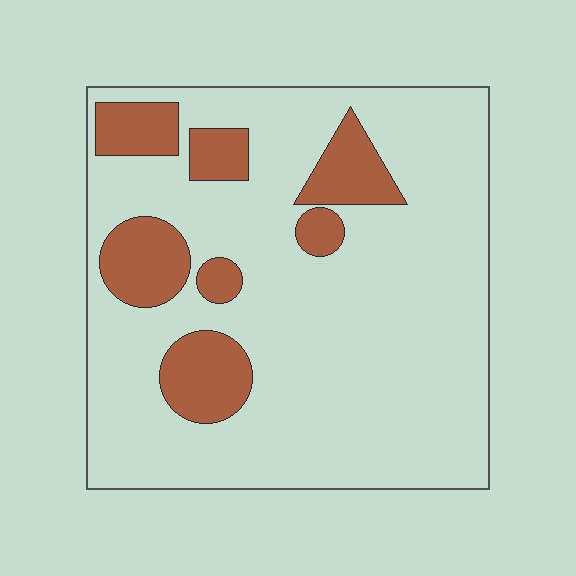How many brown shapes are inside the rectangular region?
7.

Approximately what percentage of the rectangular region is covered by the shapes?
Approximately 20%.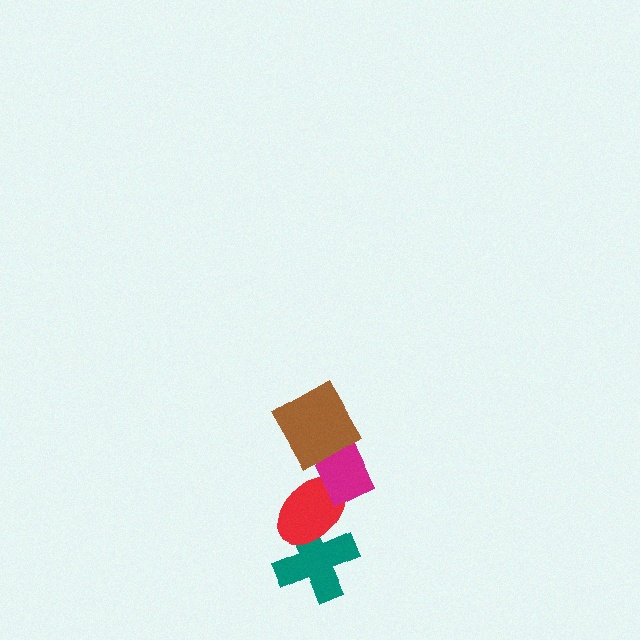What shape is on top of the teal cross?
The red ellipse is on top of the teal cross.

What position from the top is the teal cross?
The teal cross is 4th from the top.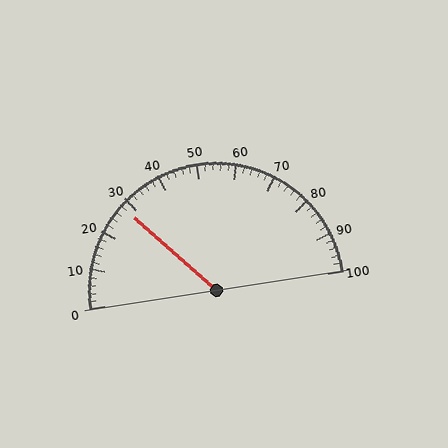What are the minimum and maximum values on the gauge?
The gauge ranges from 0 to 100.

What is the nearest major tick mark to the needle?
The nearest major tick mark is 30.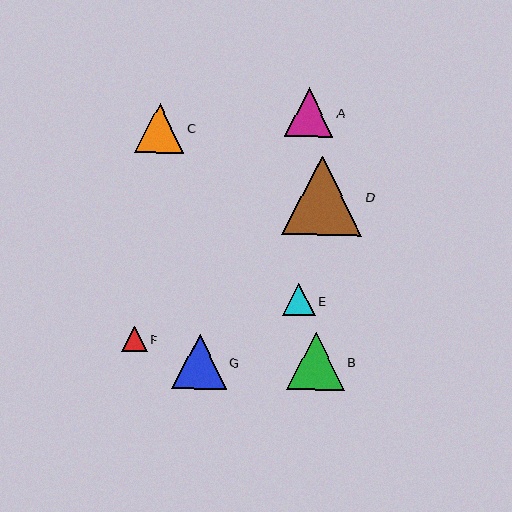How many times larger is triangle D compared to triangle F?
Triangle D is approximately 3.1 times the size of triangle F.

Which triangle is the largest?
Triangle D is the largest with a size of approximately 80 pixels.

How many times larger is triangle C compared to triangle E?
Triangle C is approximately 1.5 times the size of triangle E.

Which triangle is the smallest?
Triangle F is the smallest with a size of approximately 25 pixels.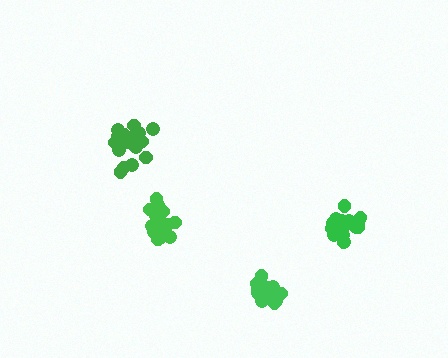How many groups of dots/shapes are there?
There are 4 groups.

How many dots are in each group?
Group 1: 17 dots, Group 2: 19 dots, Group 3: 17 dots, Group 4: 18 dots (71 total).